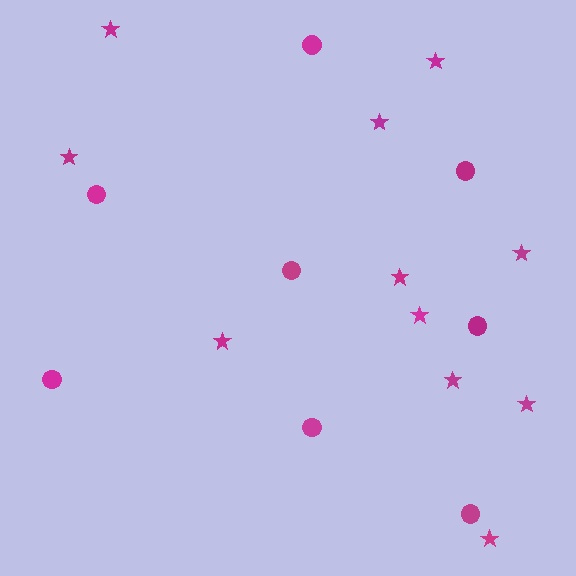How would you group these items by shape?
There are 2 groups: one group of circles (8) and one group of stars (11).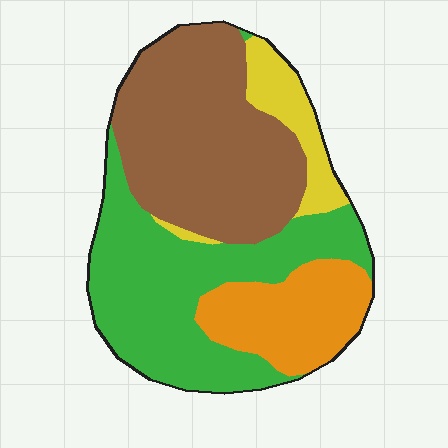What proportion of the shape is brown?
Brown takes up about three eighths (3/8) of the shape.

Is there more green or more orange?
Green.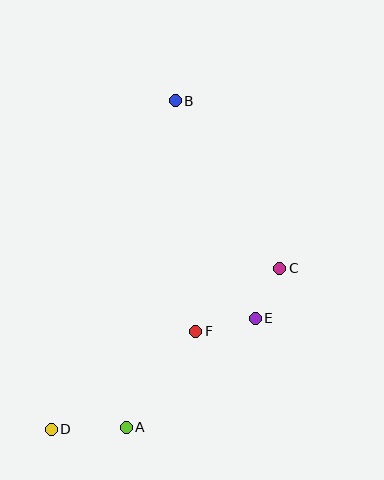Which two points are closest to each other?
Points C and E are closest to each other.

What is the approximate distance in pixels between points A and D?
The distance between A and D is approximately 75 pixels.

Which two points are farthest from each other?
Points B and D are farthest from each other.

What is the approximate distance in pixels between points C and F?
The distance between C and F is approximately 105 pixels.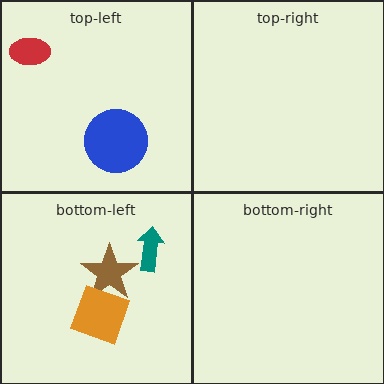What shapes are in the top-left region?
The red ellipse, the blue circle.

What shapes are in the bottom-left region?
The brown star, the teal arrow, the orange diamond.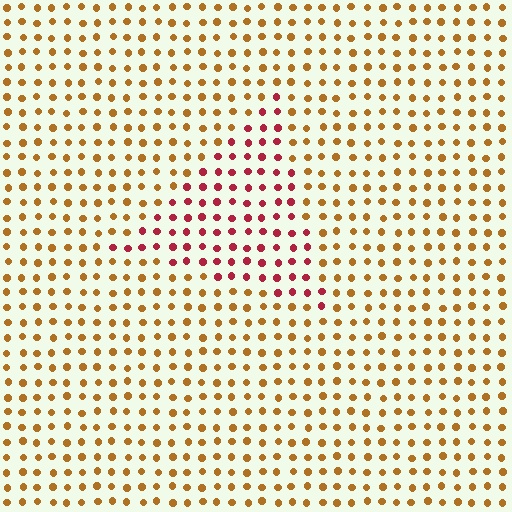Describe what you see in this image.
The image is filled with small brown elements in a uniform arrangement. A triangle-shaped region is visible where the elements are tinted to a slightly different hue, forming a subtle color boundary.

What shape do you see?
I see a triangle.